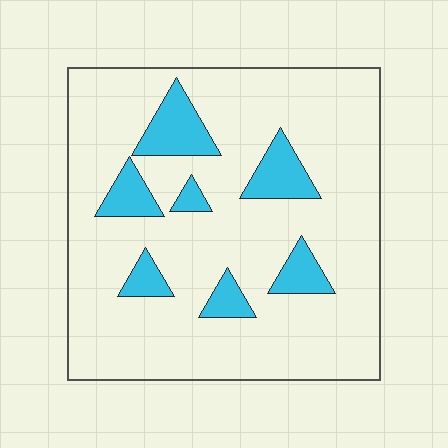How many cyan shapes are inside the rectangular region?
7.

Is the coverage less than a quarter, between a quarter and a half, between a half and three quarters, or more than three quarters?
Less than a quarter.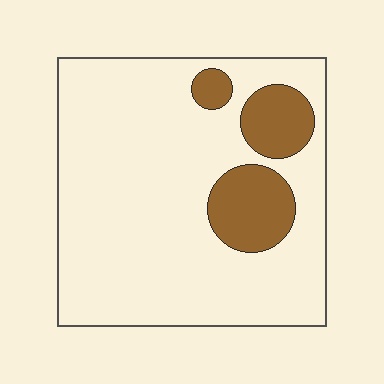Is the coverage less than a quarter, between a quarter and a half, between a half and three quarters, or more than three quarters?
Less than a quarter.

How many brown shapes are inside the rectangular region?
3.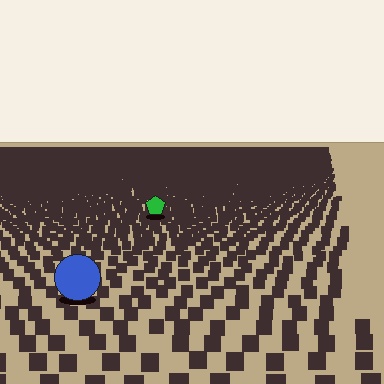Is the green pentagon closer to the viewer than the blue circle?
No. The blue circle is closer — you can tell from the texture gradient: the ground texture is coarser near it.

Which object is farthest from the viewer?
The green pentagon is farthest from the viewer. It appears smaller and the ground texture around it is denser.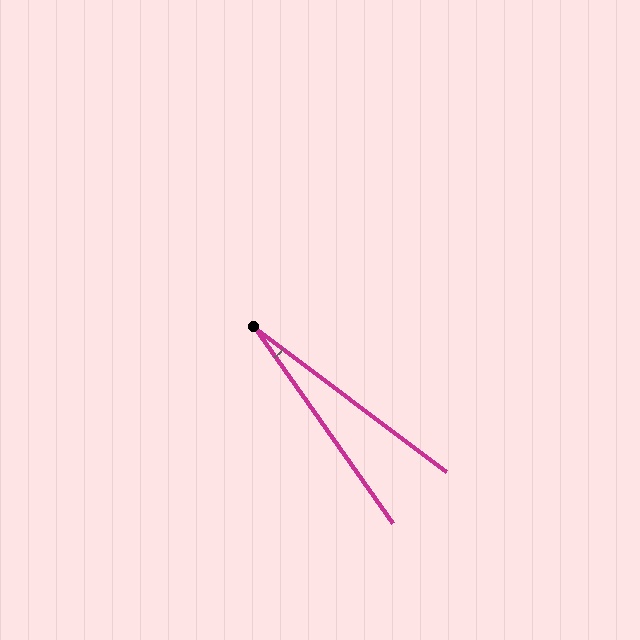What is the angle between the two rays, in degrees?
Approximately 18 degrees.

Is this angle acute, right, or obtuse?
It is acute.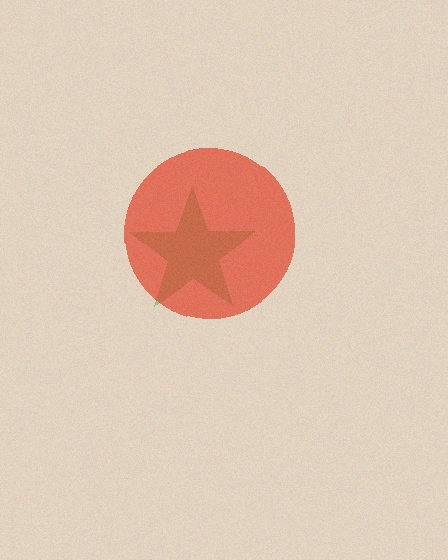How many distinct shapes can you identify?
There are 2 distinct shapes: a green star, a red circle.